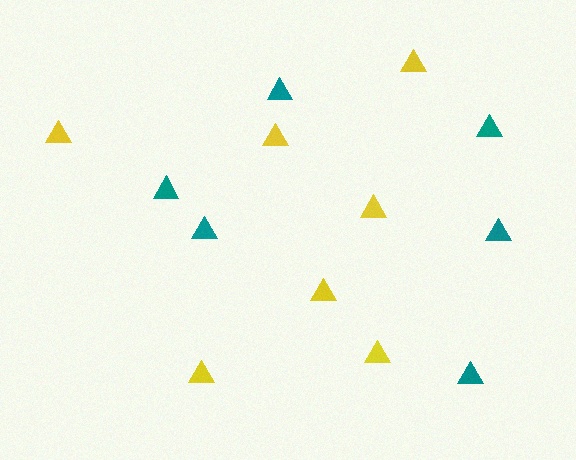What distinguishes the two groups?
There are 2 groups: one group of teal triangles (6) and one group of yellow triangles (7).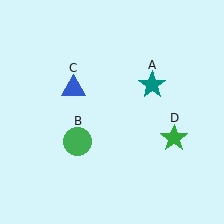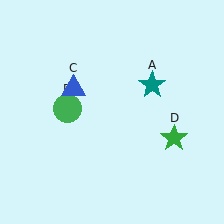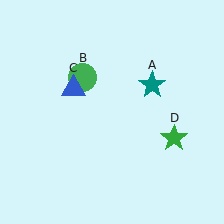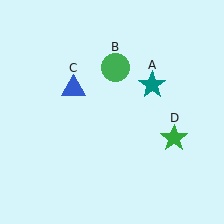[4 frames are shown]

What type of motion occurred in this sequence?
The green circle (object B) rotated clockwise around the center of the scene.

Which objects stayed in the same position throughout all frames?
Teal star (object A) and blue triangle (object C) and green star (object D) remained stationary.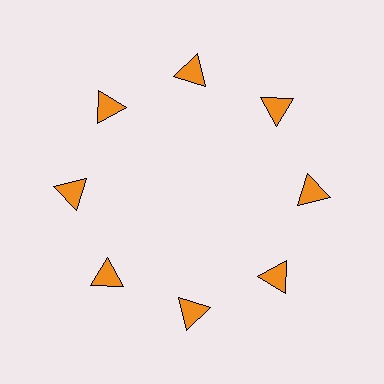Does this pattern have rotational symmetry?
Yes, this pattern has 8-fold rotational symmetry. It looks the same after rotating 45 degrees around the center.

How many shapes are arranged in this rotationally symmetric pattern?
There are 8 shapes, arranged in 8 groups of 1.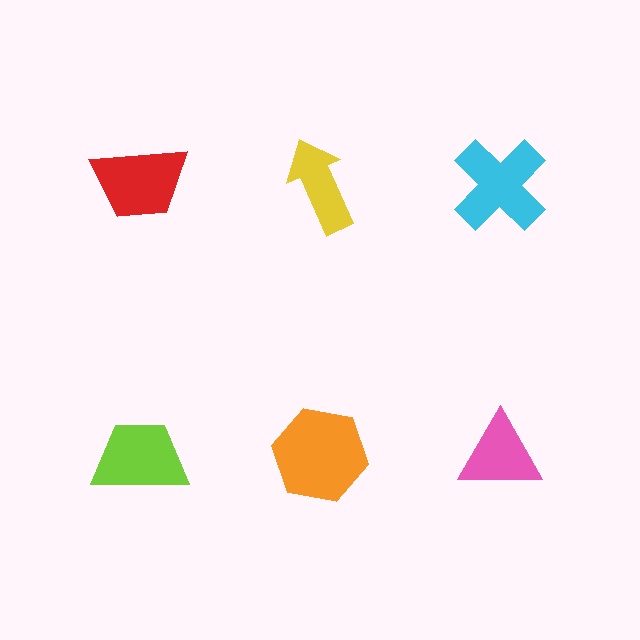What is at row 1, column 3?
A cyan cross.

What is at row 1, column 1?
A red trapezoid.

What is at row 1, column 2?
A yellow arrow.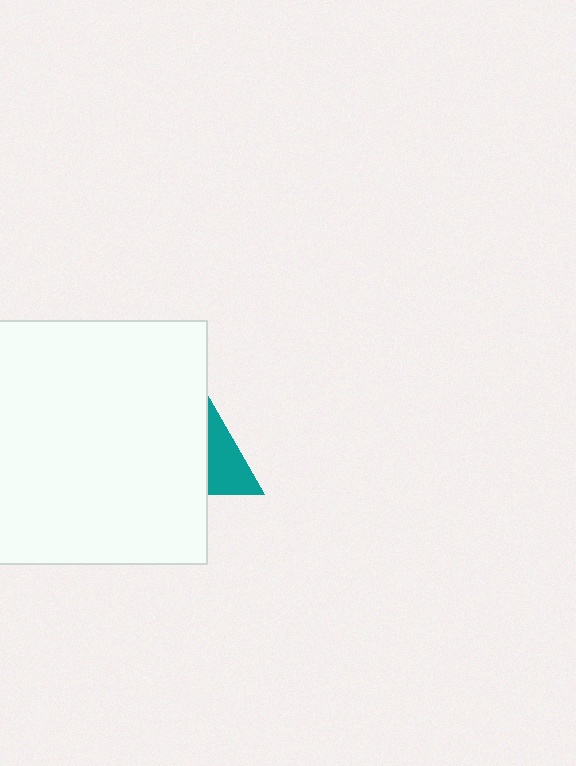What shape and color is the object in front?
The object in front is a white square.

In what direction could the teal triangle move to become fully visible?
The teal triangle could move right. That would shift it out from behind the white square entirely.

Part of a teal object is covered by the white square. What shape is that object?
It is a triangle.